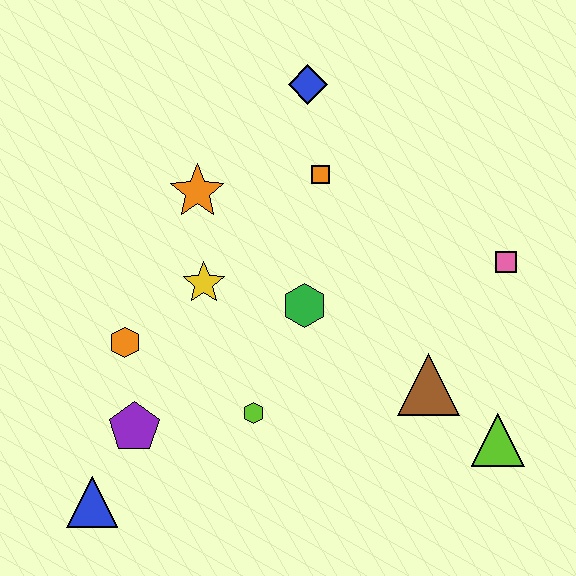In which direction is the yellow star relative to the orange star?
The yellow star is below the orange star.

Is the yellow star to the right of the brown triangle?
No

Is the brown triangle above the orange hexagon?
No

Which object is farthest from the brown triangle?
The blue triangle is farthest from the brown triangle.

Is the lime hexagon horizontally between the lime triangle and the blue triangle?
Yes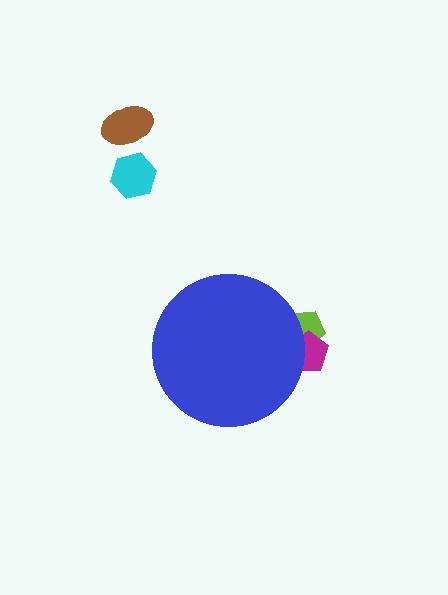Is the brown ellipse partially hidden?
No, the brown ellipse is fully visible.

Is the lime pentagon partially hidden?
Yes, the lime pentagon is partially hidden behind the blue circle.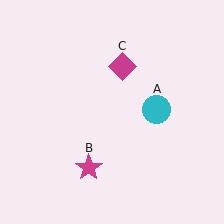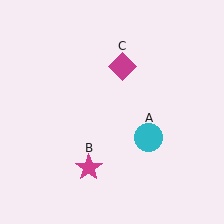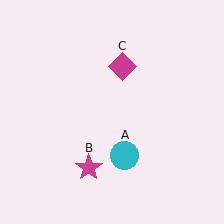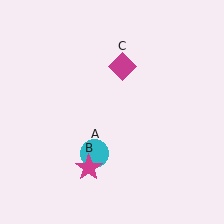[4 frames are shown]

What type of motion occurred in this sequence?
The cyan circle (object A) rotated clockwise around the center of the scene.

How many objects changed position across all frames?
1 object changed position: cyan circle (object A).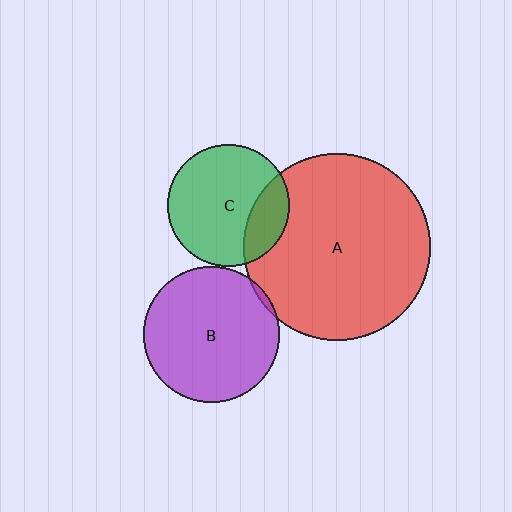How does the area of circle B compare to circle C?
Approximately 1.2 times.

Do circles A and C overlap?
Yes.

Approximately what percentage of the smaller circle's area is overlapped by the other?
Approximately 20%.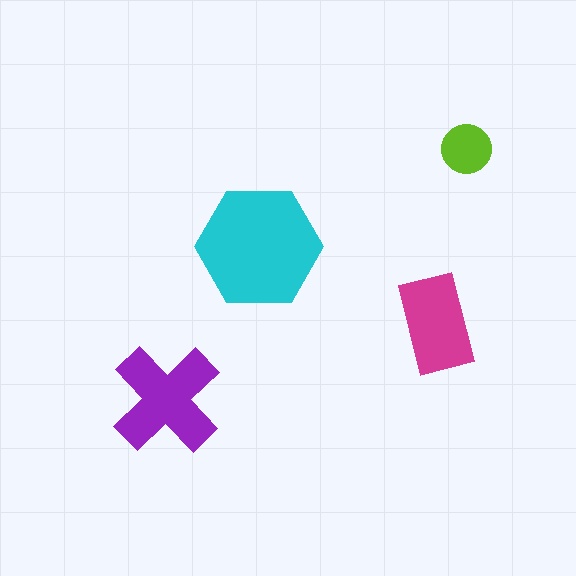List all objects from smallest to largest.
The lime circle, the magenta rectangle, the purple cross, the cyan hexagon.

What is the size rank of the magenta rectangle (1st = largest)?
3rd.